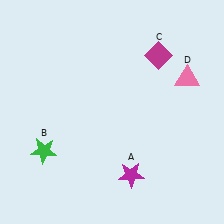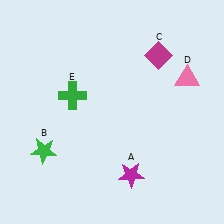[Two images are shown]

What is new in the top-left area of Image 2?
A green cross (E) was added in the top-left area of Image 2.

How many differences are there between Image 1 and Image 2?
There is 1 difference between the two images.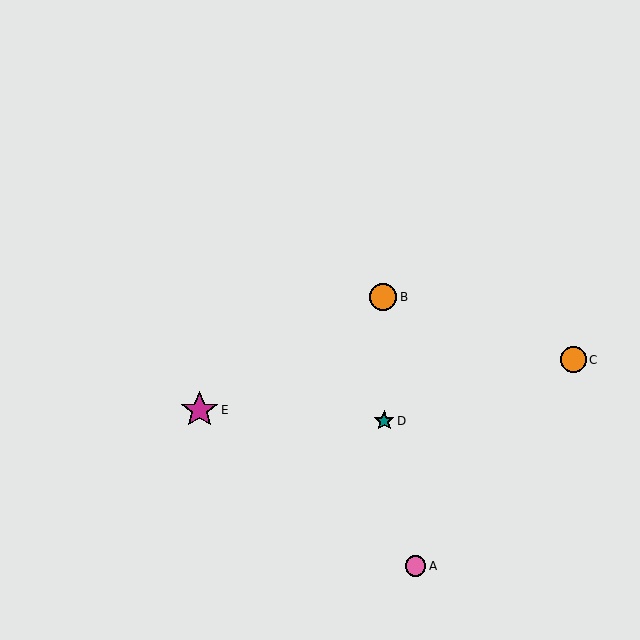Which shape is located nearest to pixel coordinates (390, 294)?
The orange circle (labeled B) at (383, 297) is nearest to that location.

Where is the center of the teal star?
The center of the teal star is at (384, 421).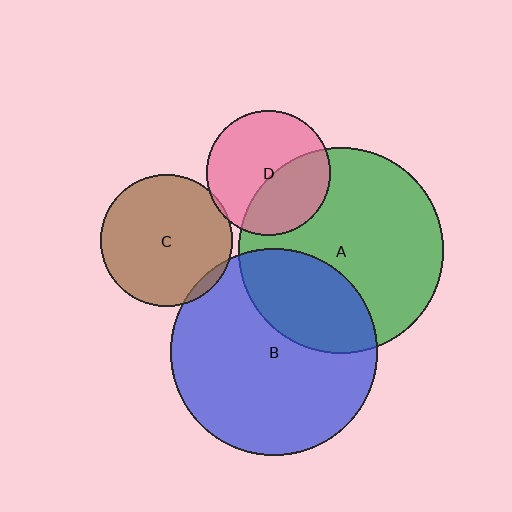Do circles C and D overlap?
Yes.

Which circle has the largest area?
Circle B (blue).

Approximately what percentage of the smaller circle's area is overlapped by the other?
Approximately 5%.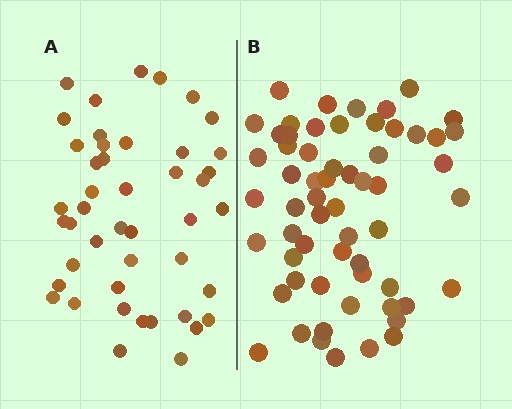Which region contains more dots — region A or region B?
Region B (the right region) has more dots.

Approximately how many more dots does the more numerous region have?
Region B has approximately 15 more dots than region A.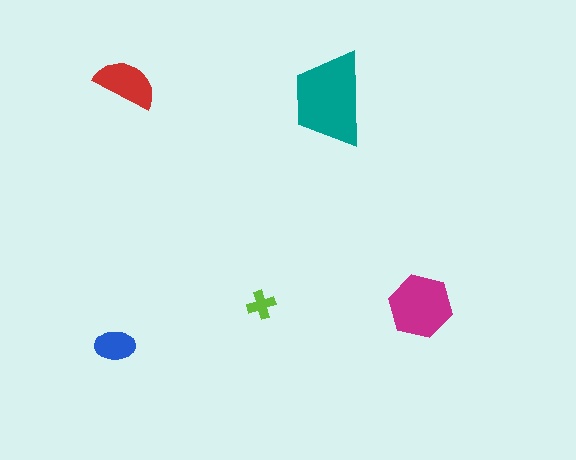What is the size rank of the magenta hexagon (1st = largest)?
2nd.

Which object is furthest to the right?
The magenta hexagon is rightmost.